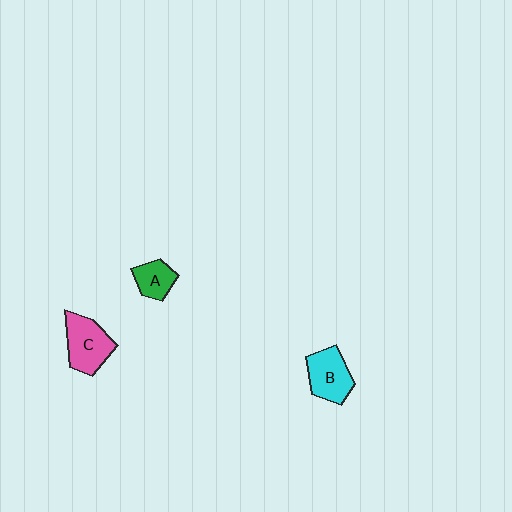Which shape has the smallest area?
Shape A (green).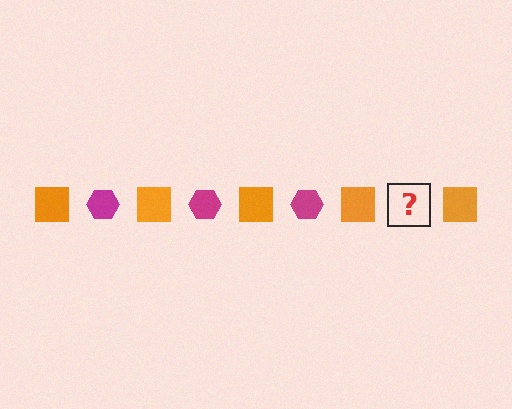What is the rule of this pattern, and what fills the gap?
The rule is that the pattern alternates between orange square and magenta hexagon. The gap should be filled with a magenta hexagon.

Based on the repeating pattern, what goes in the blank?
The blank should be a magenta hexagon.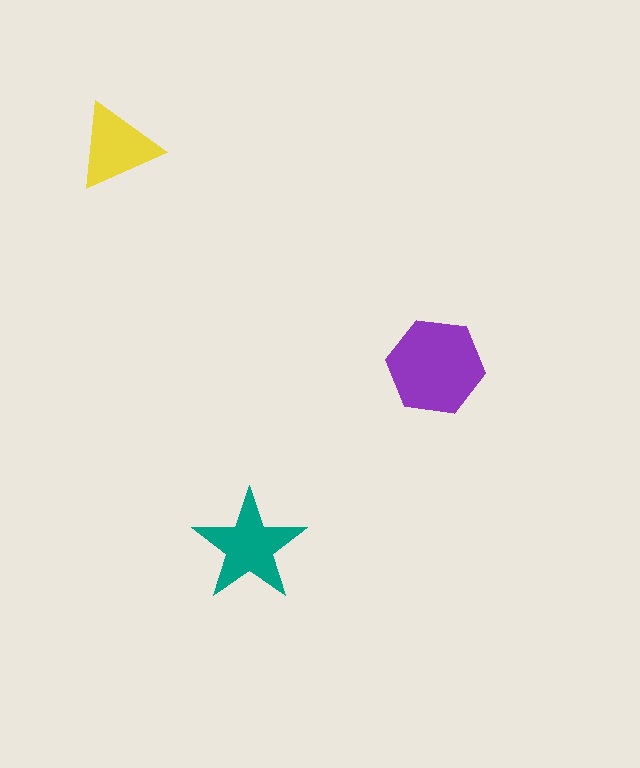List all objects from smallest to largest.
The yellow triangle, the teal star, the purple hexagon.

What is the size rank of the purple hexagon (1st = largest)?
1st.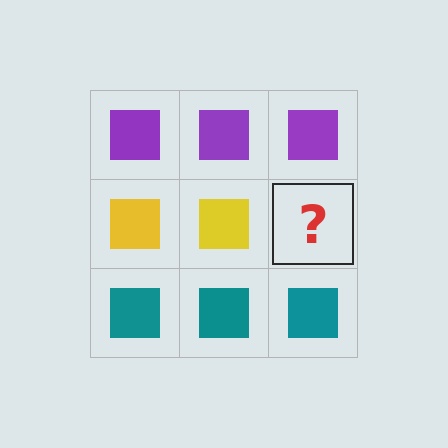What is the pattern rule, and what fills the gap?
The rule is that each row has a consistent color. The gap should be filled with a yellow square.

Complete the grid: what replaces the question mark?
The question mark should be replaced with a yellow square.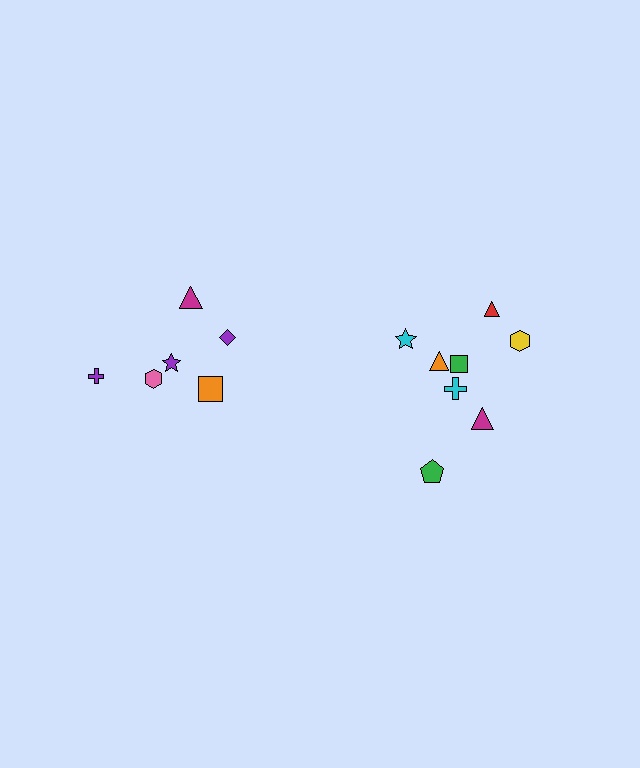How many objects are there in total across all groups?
There are 14 objects.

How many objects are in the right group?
There are 8 objects.